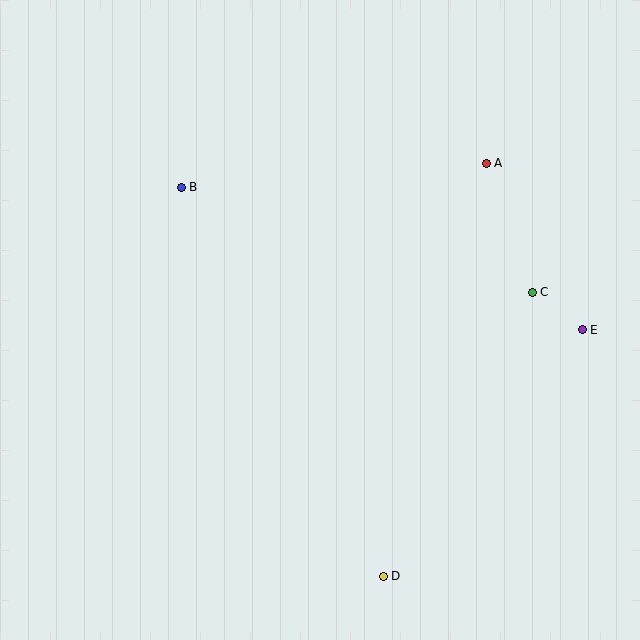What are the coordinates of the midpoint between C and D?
The midpoint between C and D is at (458, 434).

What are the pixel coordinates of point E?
Point E is at (582, 330).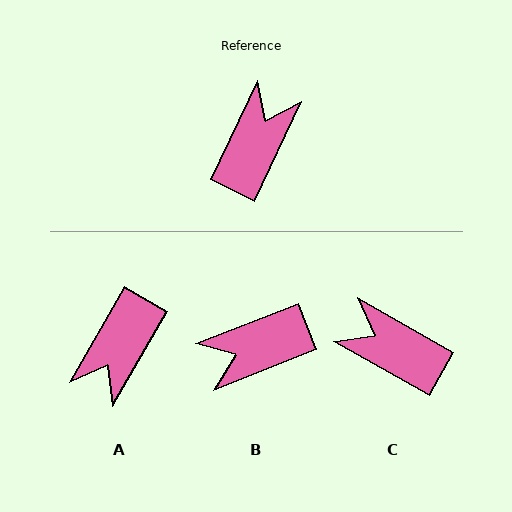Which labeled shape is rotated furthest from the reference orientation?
A, about 175 degrees away.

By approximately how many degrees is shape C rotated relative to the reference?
Approximately 86 degrees counter-clockwise.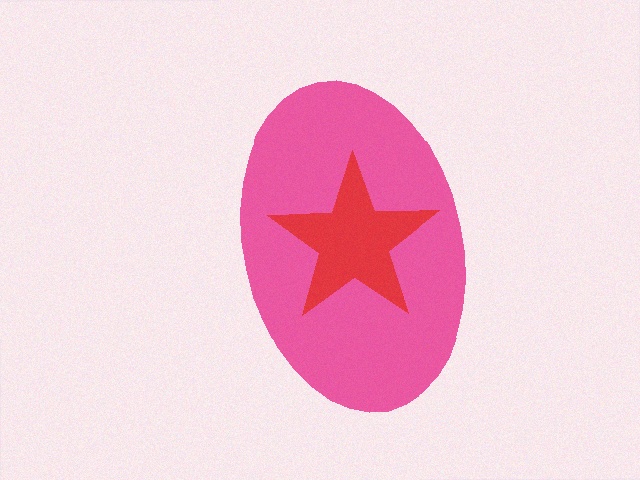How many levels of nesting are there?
2.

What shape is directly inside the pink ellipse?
The red star.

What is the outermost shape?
The pink ellipse.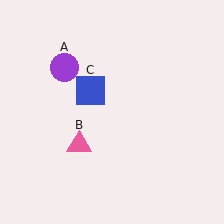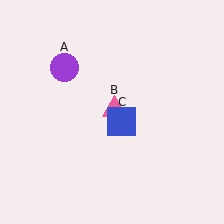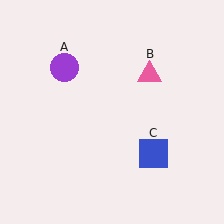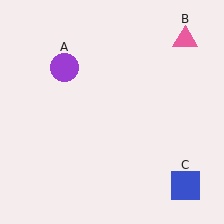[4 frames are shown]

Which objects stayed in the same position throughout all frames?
Purple circle (object A) remained stationary.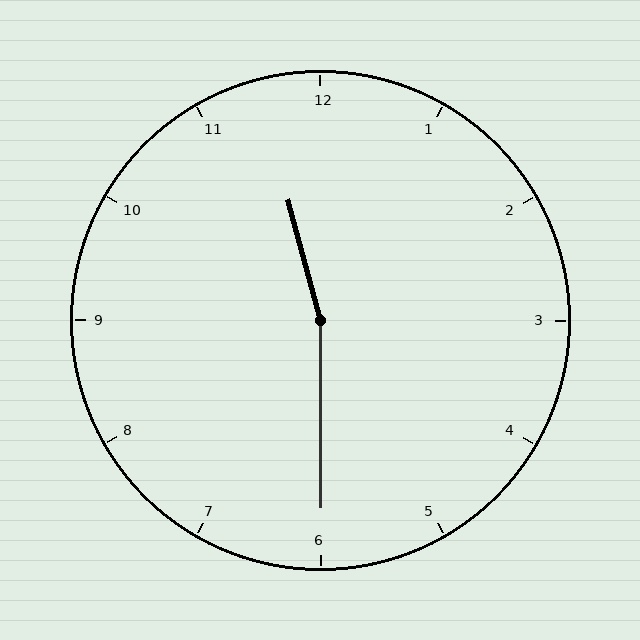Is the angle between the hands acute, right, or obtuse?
It is obtuse.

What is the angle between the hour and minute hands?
Approximately 165 degrees.